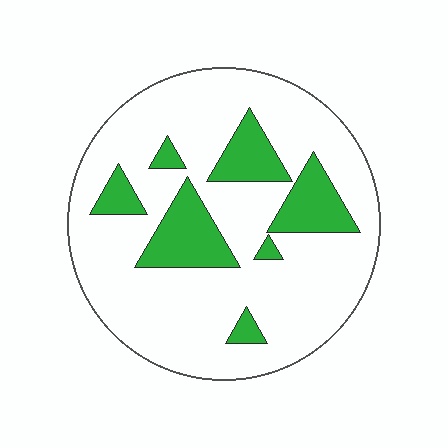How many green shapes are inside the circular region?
7.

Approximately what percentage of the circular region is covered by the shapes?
Approximately 20%.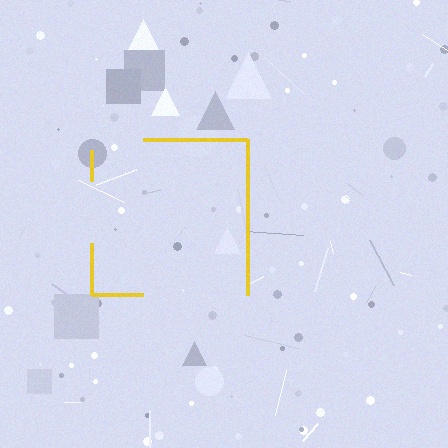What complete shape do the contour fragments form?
The contour fragments form a square.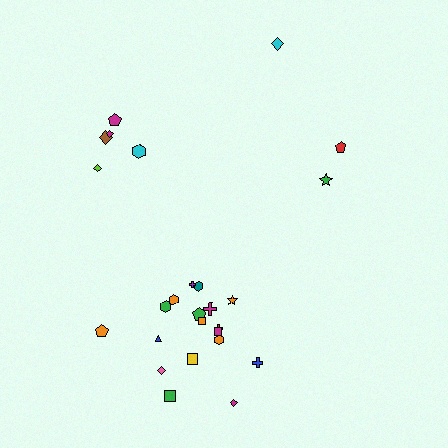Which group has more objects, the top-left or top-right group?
The top-left group.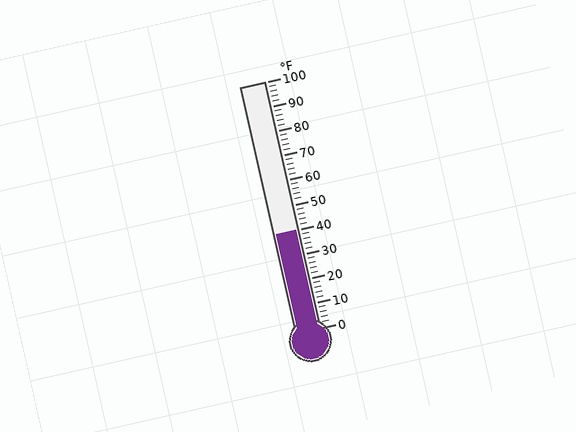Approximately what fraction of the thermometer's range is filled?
The thermometer is filled to approximately 40% of its range.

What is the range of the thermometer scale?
The thermometer scale ranges from 0°F to 100°F.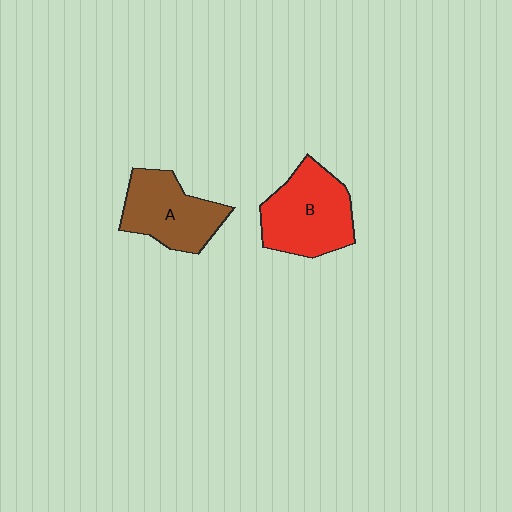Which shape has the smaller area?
Shape A (brown).